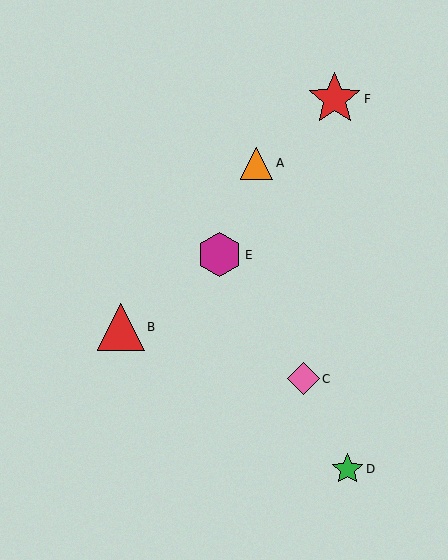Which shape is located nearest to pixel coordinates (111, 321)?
The red triangle (labeled B) at (121, 327) is nearest to that location.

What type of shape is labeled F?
Shape F is a red star.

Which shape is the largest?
The red star (labeled F) is the largest.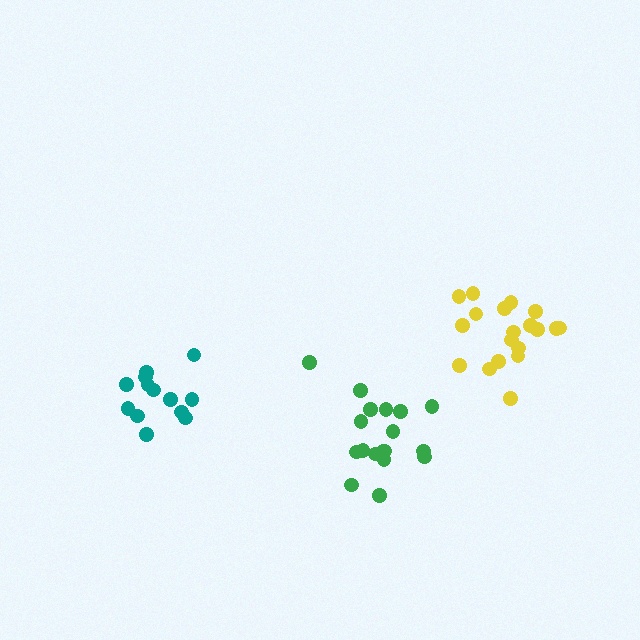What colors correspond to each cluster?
The clusters are colored: green, teal, yellow.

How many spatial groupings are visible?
There are 3 spatial groupings.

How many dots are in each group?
Group 1: 18 dots, Group 2: 13 dots, Group 3: 19 dots (50 total).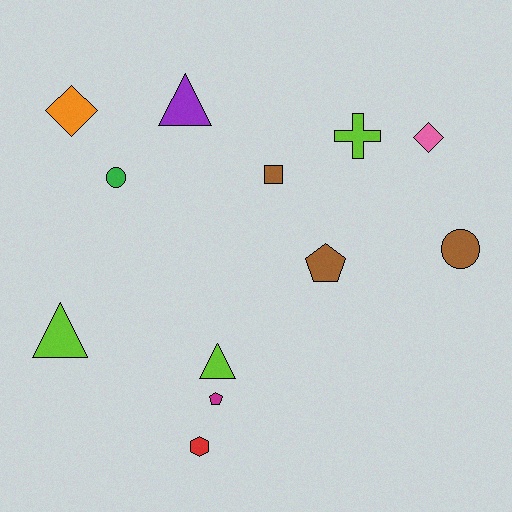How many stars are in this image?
There are no stars.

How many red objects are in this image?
There is 1 red object.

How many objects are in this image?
There are 12 objects.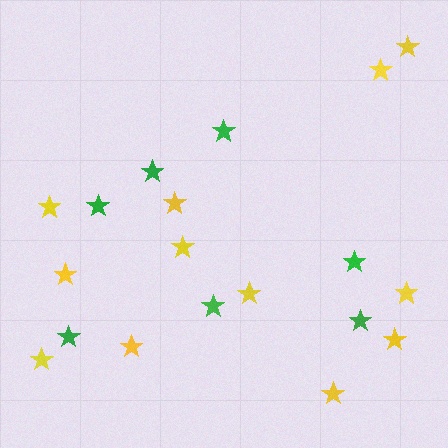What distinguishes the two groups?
There are 2 groups: one group of yellow stars (12) and one group of green stars (7).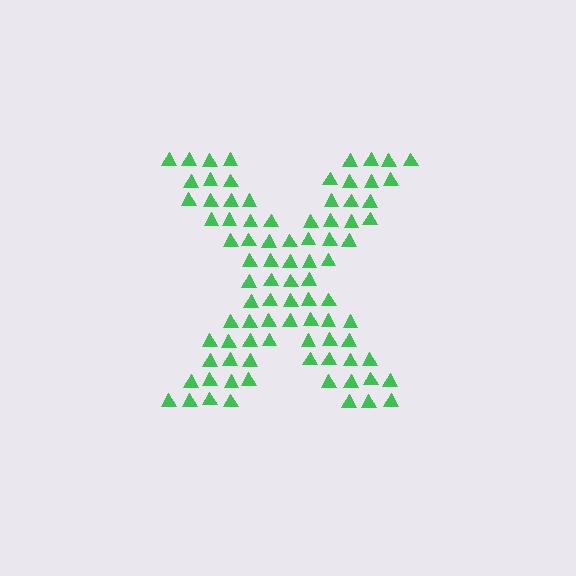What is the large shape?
The large shape is the letter X.